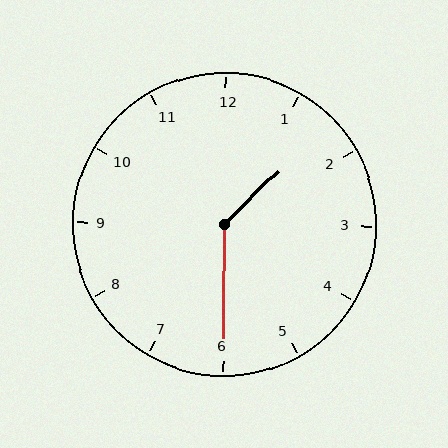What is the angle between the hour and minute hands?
Approximately 135 degrees.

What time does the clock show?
1:30.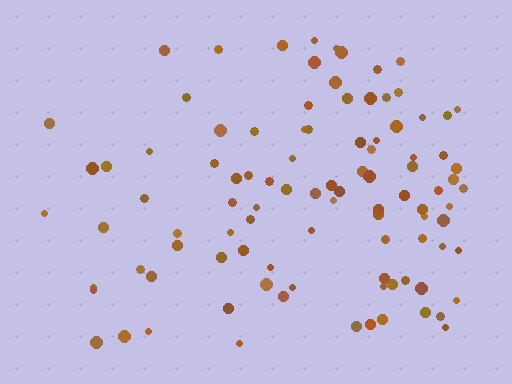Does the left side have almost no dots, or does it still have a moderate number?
Still a moderate number, just noticeably fewer than the right.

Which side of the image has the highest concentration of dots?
The right.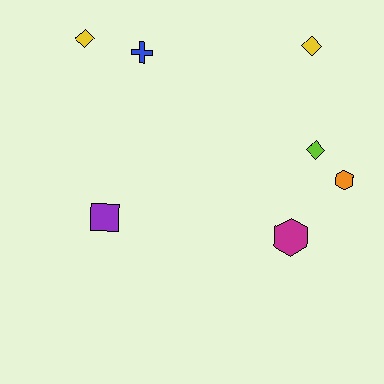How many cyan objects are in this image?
There are no cyan objects.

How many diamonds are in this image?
There are 3 diamonds.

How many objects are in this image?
There are 7 objects.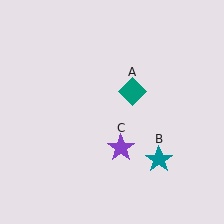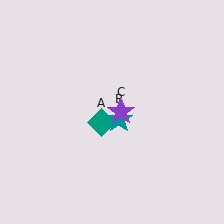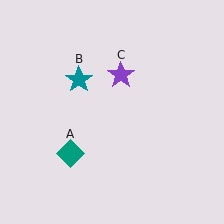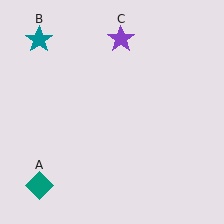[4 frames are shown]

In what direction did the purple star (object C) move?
The purple star (object C) moved up.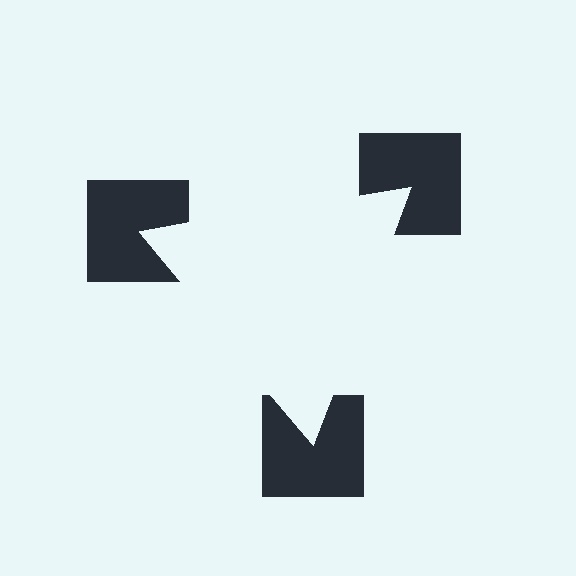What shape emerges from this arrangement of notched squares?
An illusory triangle — its edges are inferred from the aligned wedge cuts in the notched squares, not physically drawn.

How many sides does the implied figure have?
3 sides.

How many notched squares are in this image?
There are 3 — one at each vertex of the illusory triangle.